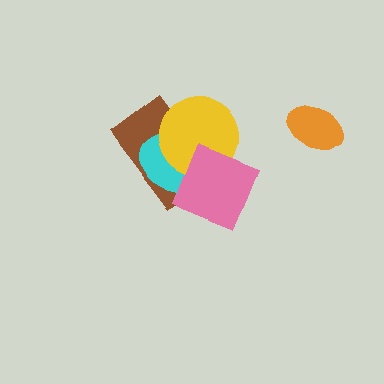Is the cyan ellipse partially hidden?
Yes, it is partially covered by another shape.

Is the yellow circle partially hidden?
Yes, it is partially covered by another shape.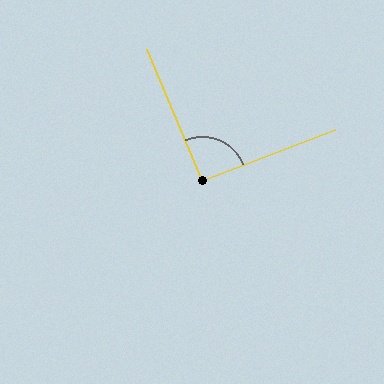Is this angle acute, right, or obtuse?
It is approximately a right angle.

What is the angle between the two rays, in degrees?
Approximately 92 degrees.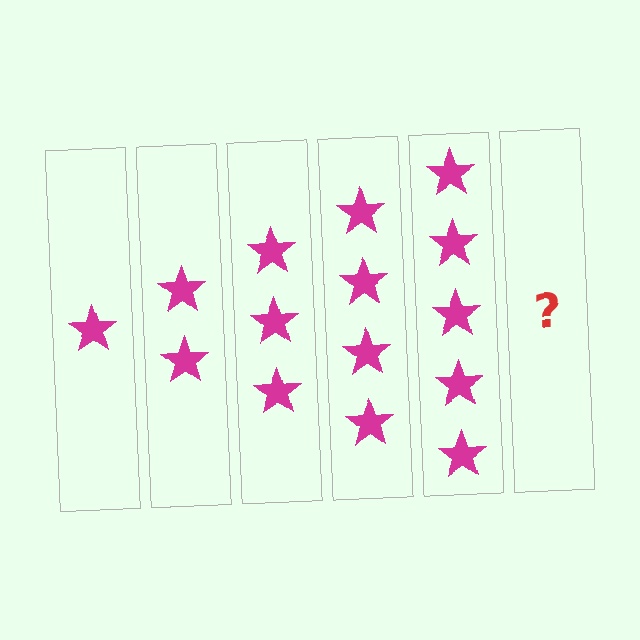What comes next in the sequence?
The next element should be 6 stars.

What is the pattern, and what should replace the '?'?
The pattern is that each step adds one more star. The '?' should be 6 stars.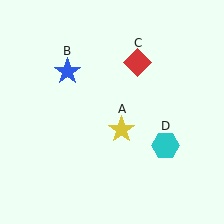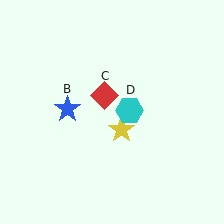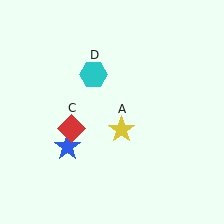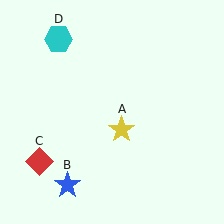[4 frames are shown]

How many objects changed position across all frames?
3 objects changed position: blue star (object B), red diamond (object C), cyan hexagon (object D).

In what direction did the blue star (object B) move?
The blue star (object B) moved down.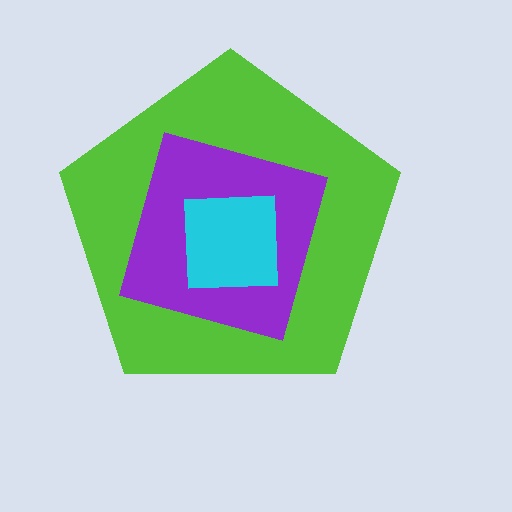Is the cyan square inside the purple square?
Yes.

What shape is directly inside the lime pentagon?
The purple square.